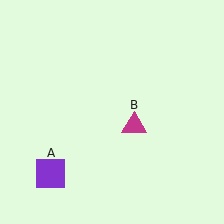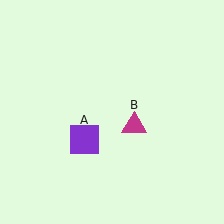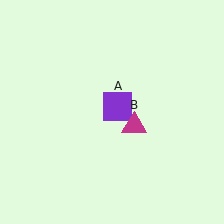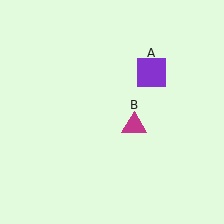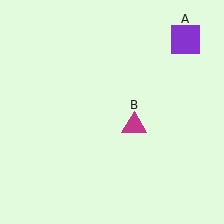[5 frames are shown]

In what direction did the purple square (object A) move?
The purple square (object A) moved up and to the right.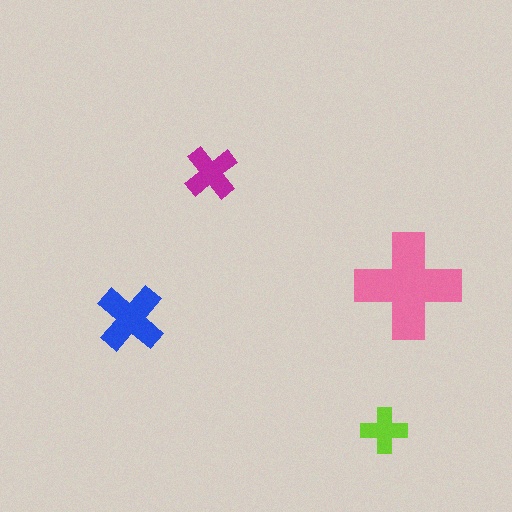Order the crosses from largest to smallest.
the pink one, the blue one, the magenta one, the lime one.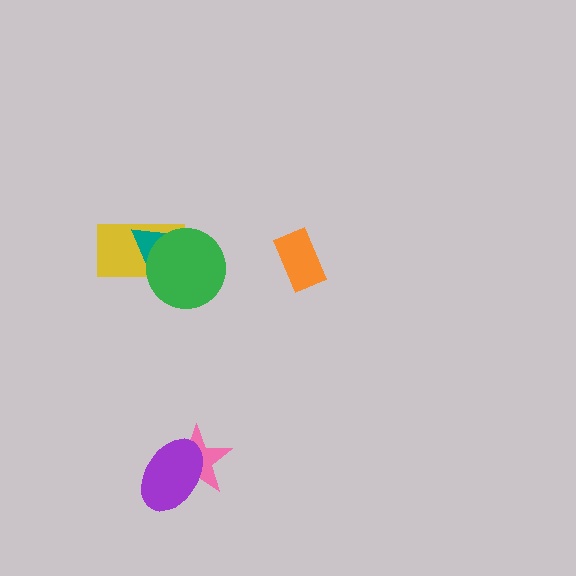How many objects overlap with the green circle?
2 objects overlap with the green circle.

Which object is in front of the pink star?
The purple ellipse is in front of the pink star.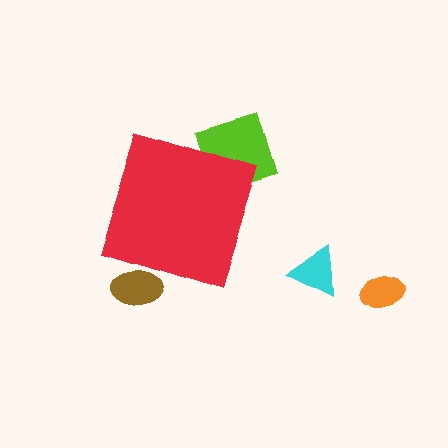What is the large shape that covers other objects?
A red diamond.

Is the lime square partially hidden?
Yes, the lime square is partially hidden behind the red diamond.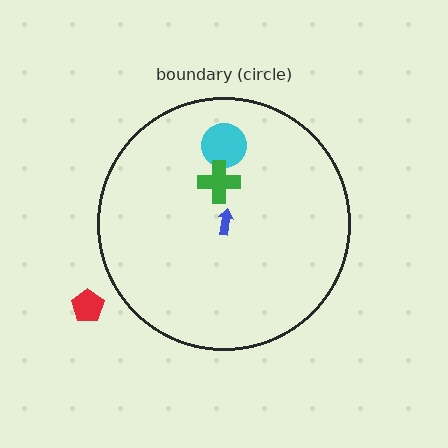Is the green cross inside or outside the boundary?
Inside.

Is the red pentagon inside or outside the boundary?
Outside.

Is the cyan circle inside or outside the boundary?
Inside.